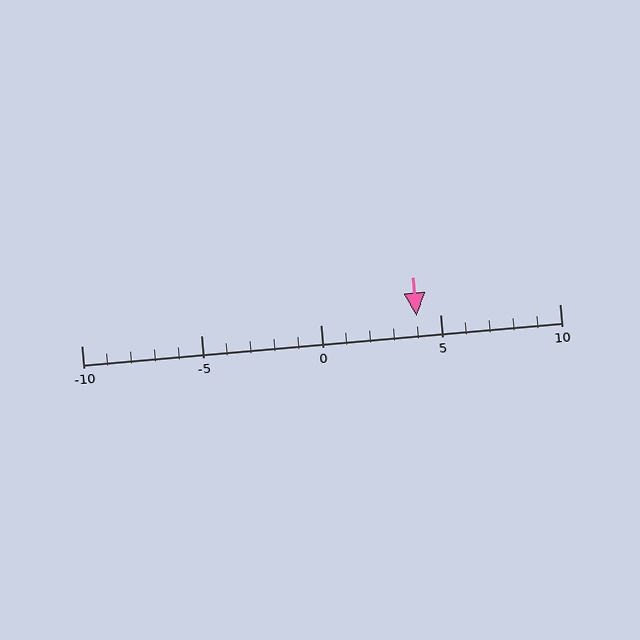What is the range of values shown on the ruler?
The ruler shows values from -10 to 10.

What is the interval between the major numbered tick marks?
The major tick marks are spaced 5 units apart.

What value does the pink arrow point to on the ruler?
The pink arrow points to approximately 4.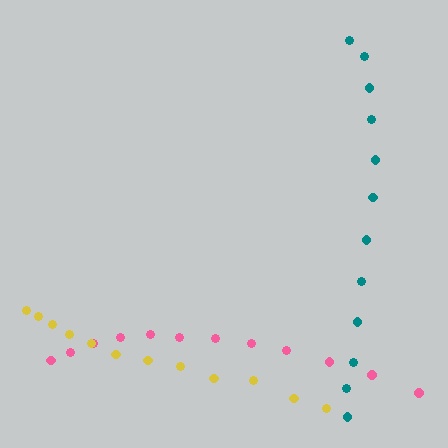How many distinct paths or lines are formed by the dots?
There are 3 distinct paths.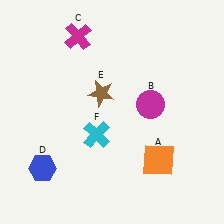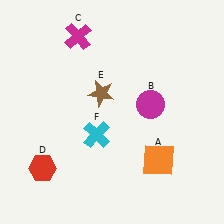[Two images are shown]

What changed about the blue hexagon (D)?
In Image 1, D is blue. In Image 2, it changed to red.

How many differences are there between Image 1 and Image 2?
There is 1 difference between the two images.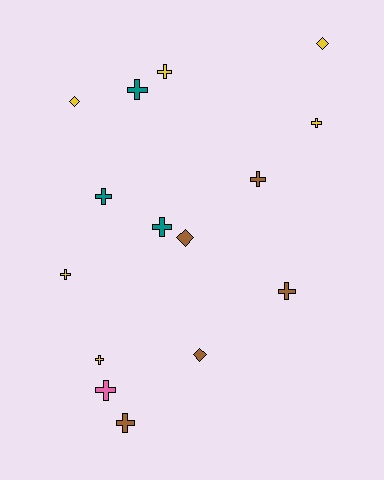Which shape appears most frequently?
Cross, with 11 objects.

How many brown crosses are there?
There are 3 brown crosses.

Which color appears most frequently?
Yellow, with 6 objects.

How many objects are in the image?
There are 15 objects.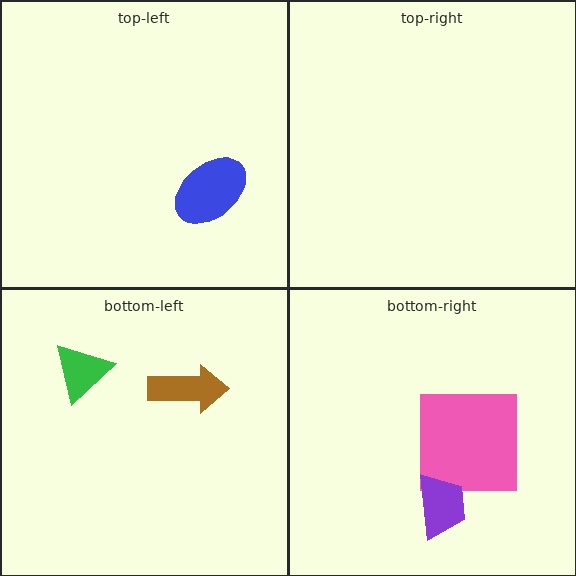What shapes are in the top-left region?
The blue ellipse.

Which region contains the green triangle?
The bottom-left region.